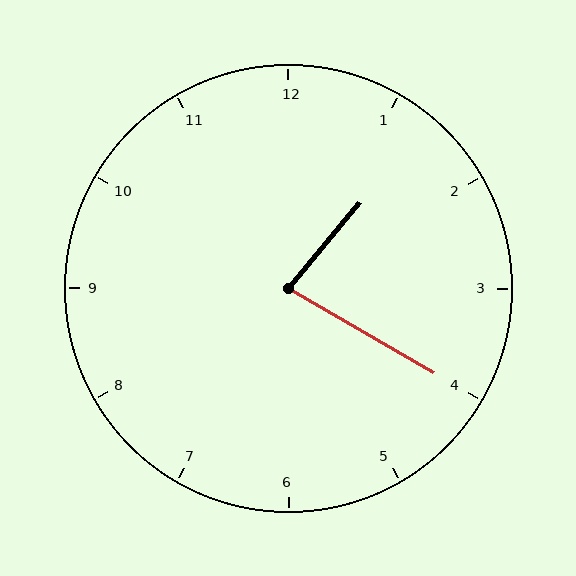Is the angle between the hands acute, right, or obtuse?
It is acute.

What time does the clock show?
1:20.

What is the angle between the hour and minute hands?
Approximately 80 degrees.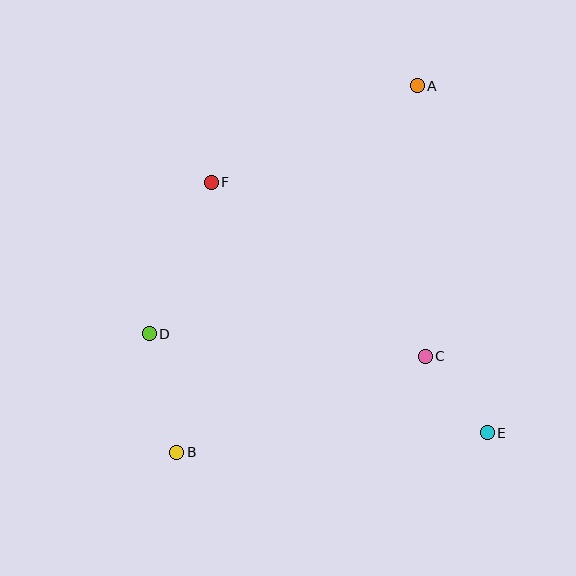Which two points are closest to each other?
Points C and E are closest to each other.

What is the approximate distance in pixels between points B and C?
The distance between B and C is approximately 267 pixels.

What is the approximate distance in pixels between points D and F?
The distance between D and F is approximately 164 pixels.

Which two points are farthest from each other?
Points A and B are farthest from each other.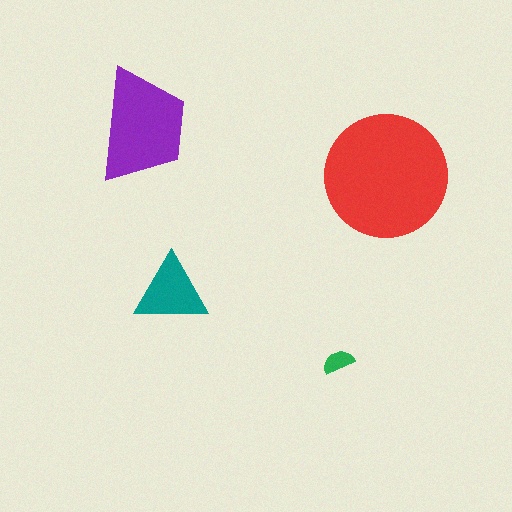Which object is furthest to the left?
The purple trapezoid is leftmost.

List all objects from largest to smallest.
The red circle, the purple trapezoid, the teal triangle, the green semicircle.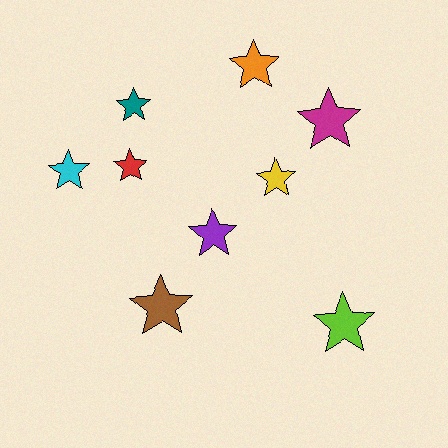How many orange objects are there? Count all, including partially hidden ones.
There is 1 orange object.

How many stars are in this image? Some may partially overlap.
There are 9 stars.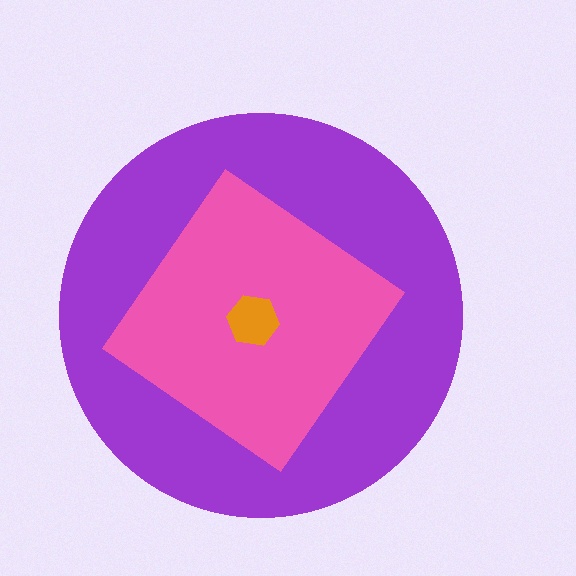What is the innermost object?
The orange hexagon.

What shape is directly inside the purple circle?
The pink diamond.